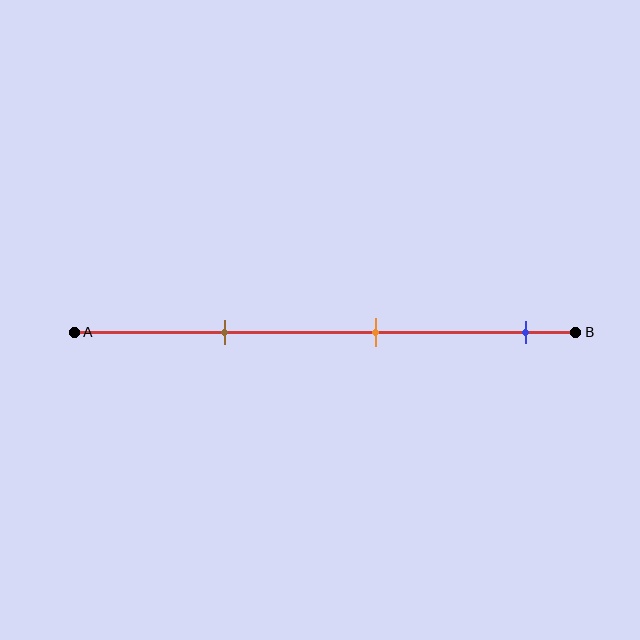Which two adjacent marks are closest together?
The brown and orange marks are the closest adjacent pair.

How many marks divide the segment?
There are 3 marks dividing the segment.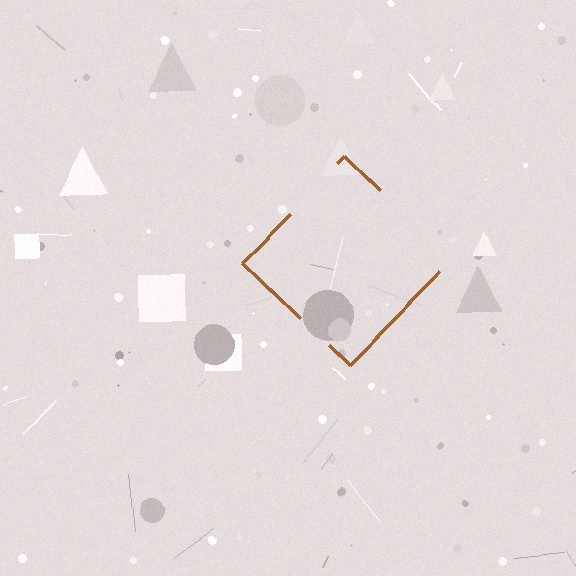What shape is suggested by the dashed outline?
The dashed outline suggests a diamond.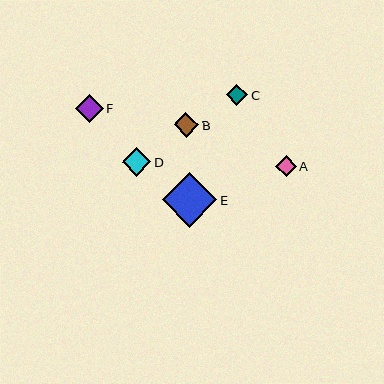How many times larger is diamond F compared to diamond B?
Diamond F is approximately 1.1 times the size of diamond B.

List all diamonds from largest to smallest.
From largest to smallest: E, D, F, B, C, A.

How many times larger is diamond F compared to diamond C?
Diamond F is approximately 1.3 times the size of diamond C.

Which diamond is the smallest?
Diamond A is the smallest with a size of approximately 21 pixels.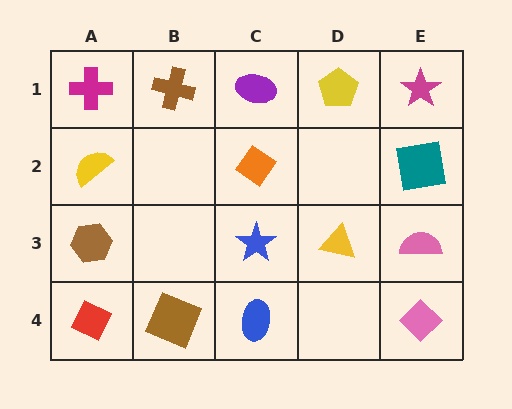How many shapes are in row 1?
5 shapes.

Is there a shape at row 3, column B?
No, that cell is empty.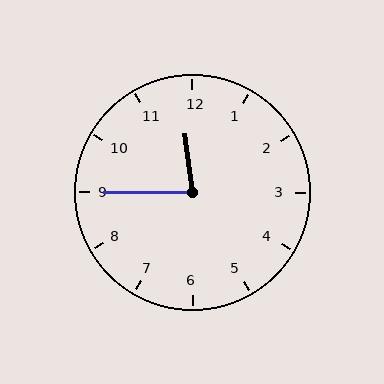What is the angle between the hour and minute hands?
Approximately 82 degrees.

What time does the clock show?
11:45.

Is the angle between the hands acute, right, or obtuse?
It is acute.